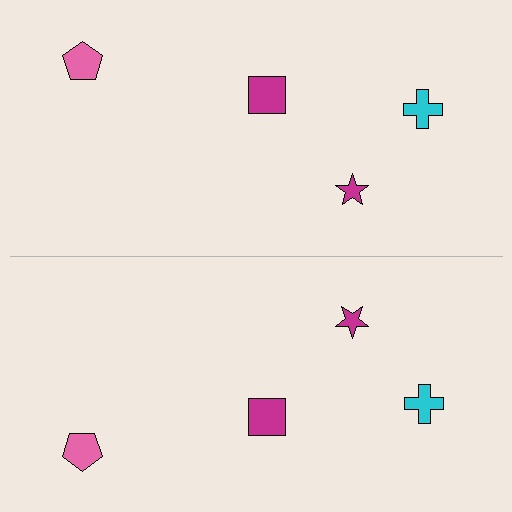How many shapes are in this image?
There are 8 shapes in this image.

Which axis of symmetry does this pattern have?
The pattern has a horizontal axis of symmetry running through the center of the image.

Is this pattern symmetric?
Yes, this pattern has bilateral (reflection) symmetry.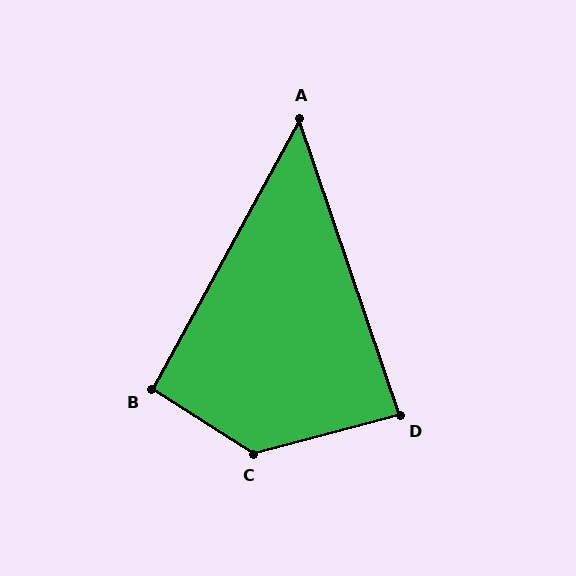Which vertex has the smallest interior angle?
A, at approximately 47 degrees.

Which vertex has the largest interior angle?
C, at approximately 133 degrees.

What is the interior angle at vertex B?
Approximately 94 degrees (approximately right).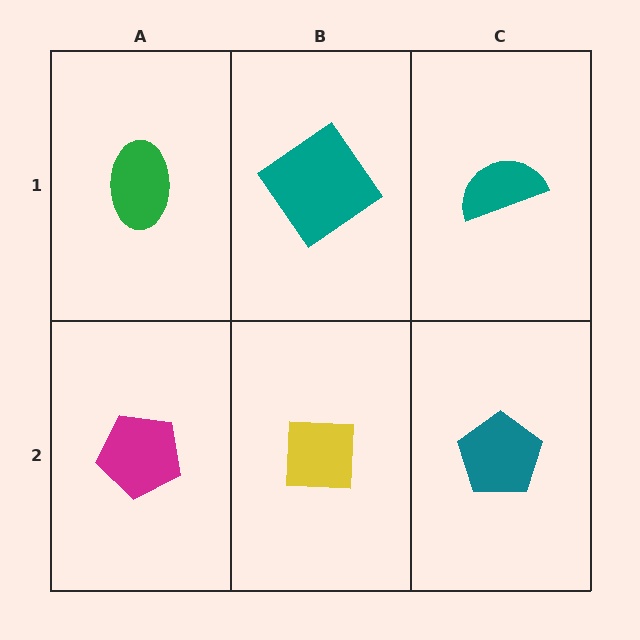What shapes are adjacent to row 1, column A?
A magenta pentagon (row 2, column A), a teal diamond (row 1, column B).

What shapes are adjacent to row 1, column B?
A yellow square (row 2, column B), a green ellipse (row 1, column A), a teal semicircle (row 1, column C).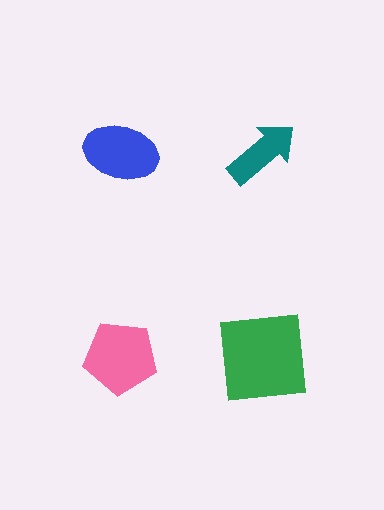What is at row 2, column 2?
A green square.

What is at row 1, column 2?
A teal arrow.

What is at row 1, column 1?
A blue ellipse.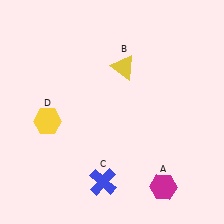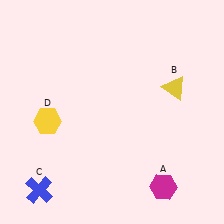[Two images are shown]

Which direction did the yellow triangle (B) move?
The yellow triangle (B) moved right.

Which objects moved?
The objects that moved are: the yellow triangle (B), the blue cross (C).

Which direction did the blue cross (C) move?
The blue cross (C) moved left.